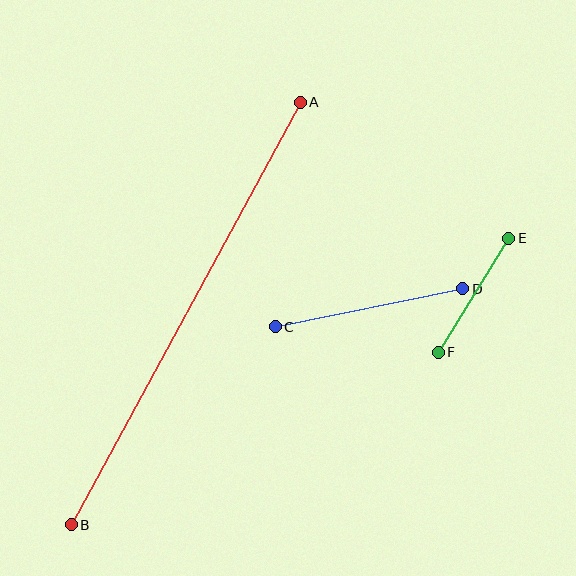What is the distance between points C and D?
The distance is approximately 191 pixels.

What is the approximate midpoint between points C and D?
The midpoint is at approximately (369, 308) pixels.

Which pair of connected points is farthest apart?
Points A and B are farthest apart.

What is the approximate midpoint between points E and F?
The midpoint is at approximately (474, 295) pixels.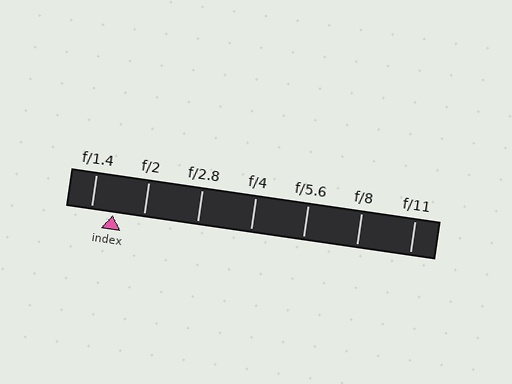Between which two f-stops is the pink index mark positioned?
The index mark is between f/1.4 and f/2.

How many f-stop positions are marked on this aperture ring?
There are 7 f-stop positions marked.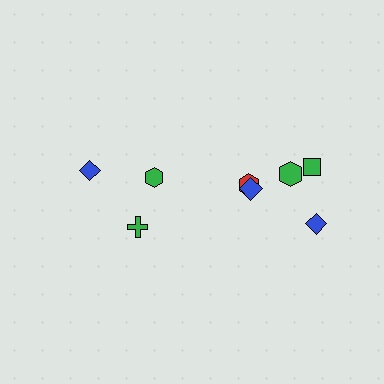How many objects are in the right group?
There are 5 objects.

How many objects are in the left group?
There are 3 objects.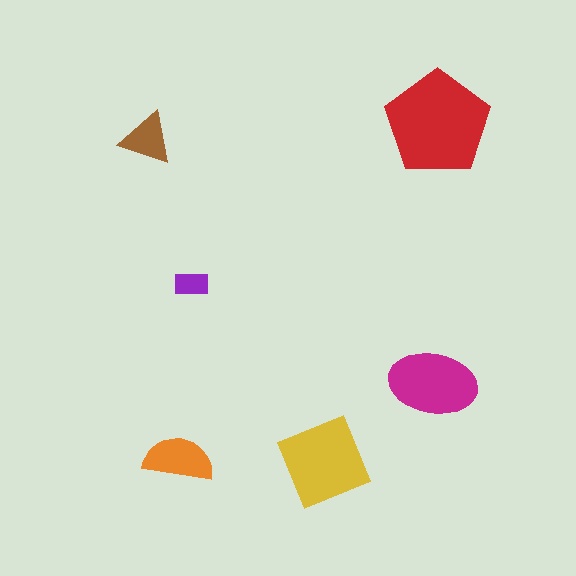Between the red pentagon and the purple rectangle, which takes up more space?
The red pentagon.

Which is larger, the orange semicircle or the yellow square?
The yellow square.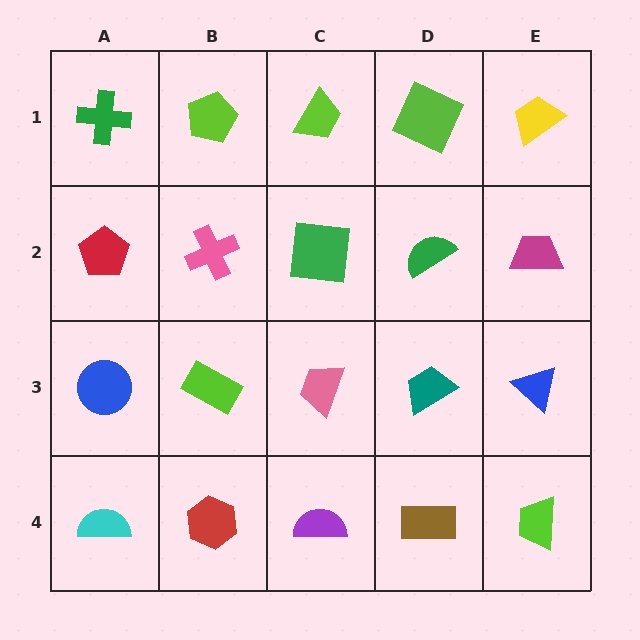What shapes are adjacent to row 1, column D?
A green semicircle (row 2, column D), a lime trapezoid (row 1, column C), a yellow trapezoid (row 1, column E).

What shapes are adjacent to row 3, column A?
A red pentagon (row 2, column A), a cyan semicircle (row 4, column A), a lime rectangle (row 3, column B).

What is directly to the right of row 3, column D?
A blue triangle.